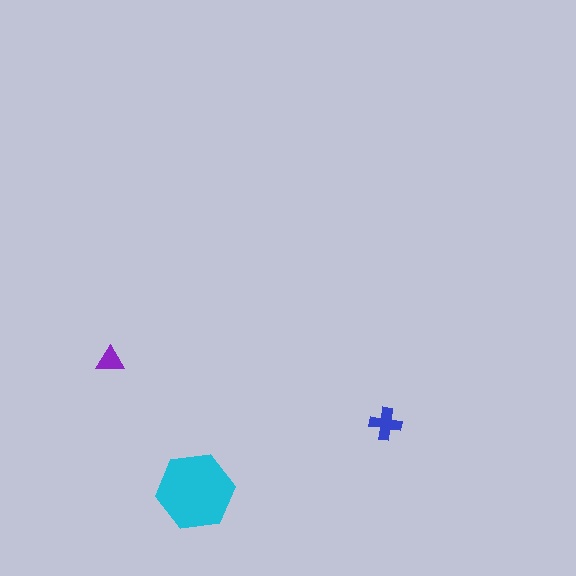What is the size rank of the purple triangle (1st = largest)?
3rd.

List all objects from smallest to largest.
The purple triangle, the blue cross, the cyan hexagon.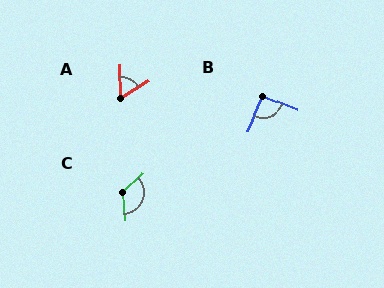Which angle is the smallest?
A, at approximately 59 degrees.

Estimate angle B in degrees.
Approximately 90 degrees.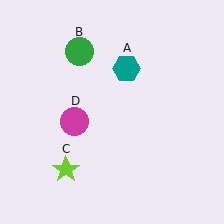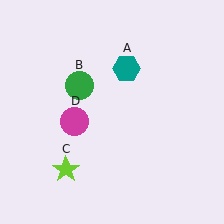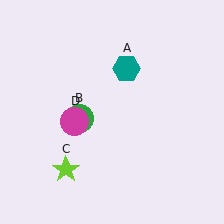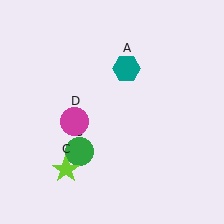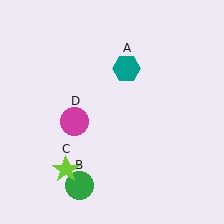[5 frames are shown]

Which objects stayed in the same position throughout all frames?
Teal hexagon (object A) and lime star (object C) and magenta circle (object D) remained stationary.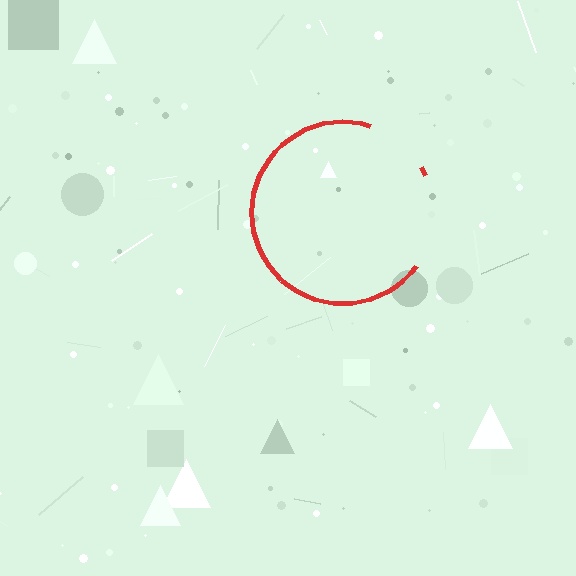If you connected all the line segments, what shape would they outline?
They would outline a circle.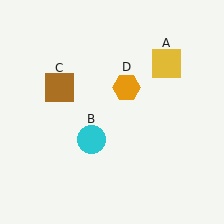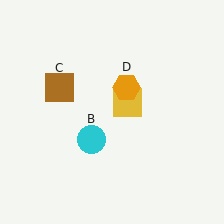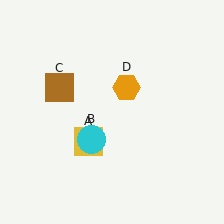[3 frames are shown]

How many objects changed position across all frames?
1 object changed position: yellow square (object A).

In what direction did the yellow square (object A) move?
The yellow square (object A) moved down and to the left.